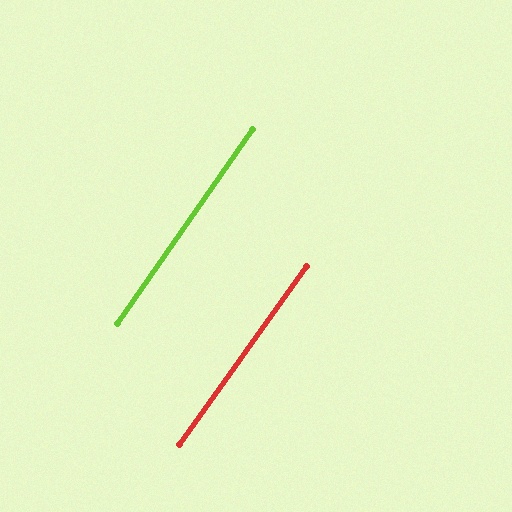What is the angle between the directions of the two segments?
Approximately 1 degree.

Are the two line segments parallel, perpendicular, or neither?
Parallel — their directions differ by only 0.6°.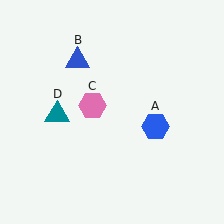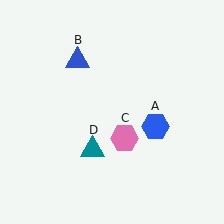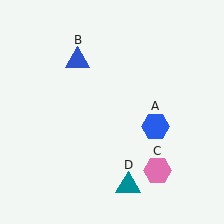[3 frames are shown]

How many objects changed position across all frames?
2 objects changed position: pink hexagon (object C), teal triangle (object D).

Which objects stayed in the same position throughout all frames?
Blue hexagon (object A) and blue triangle (object B) remained stationary.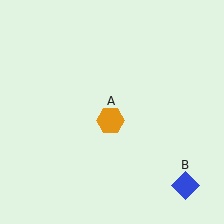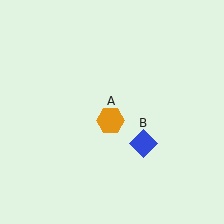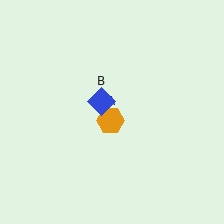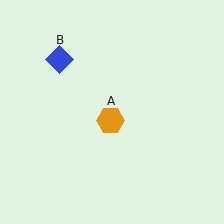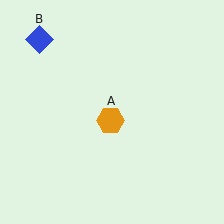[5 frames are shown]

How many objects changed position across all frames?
1 object changed position: blue diamond (object B).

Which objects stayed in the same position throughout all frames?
Orange hexagon (object A) remained stationary.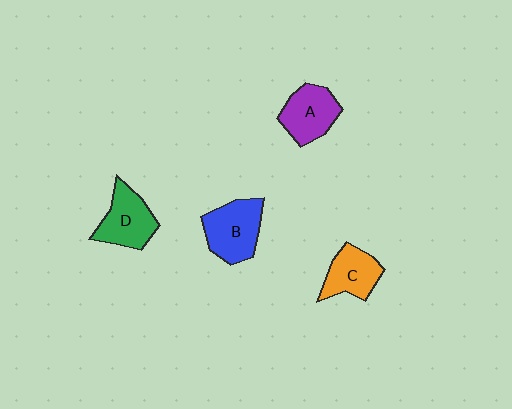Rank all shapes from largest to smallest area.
From largest to smallest: B (blue), D (green), A (purple), C (orange).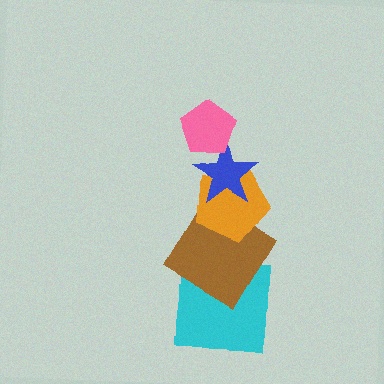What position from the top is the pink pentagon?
The pink pentagon is 1st from the top.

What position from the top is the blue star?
The blue star is 2nd from the top.